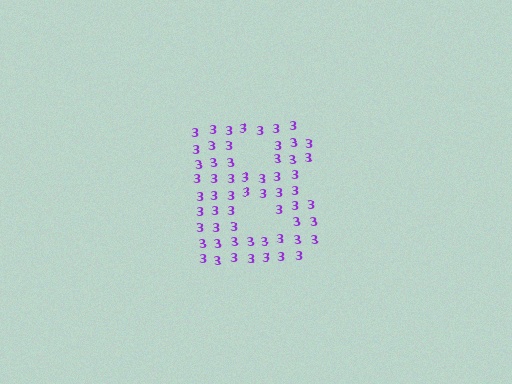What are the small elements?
The small elements are digit 3's.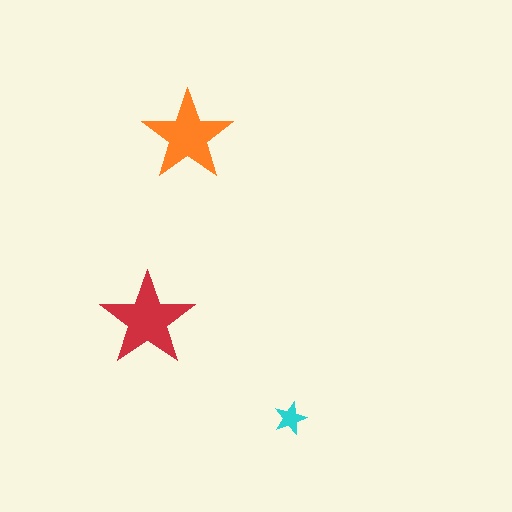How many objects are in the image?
There are 3 objects in the image.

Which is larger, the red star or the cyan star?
The red one.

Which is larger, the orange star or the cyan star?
The orange one.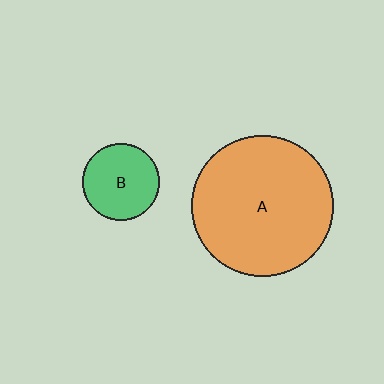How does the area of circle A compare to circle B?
Approximately 3.4 times.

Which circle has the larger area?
Circle A (orange).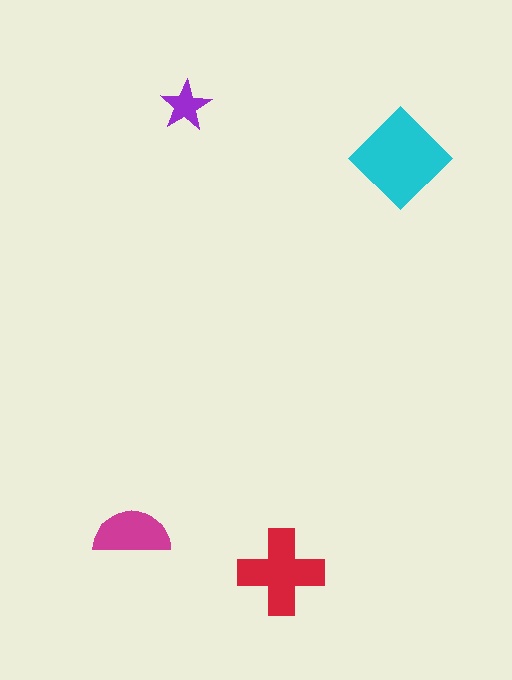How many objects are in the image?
There are 4 objects in the image.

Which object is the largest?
The cyan diamond.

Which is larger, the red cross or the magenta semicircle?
The red cross.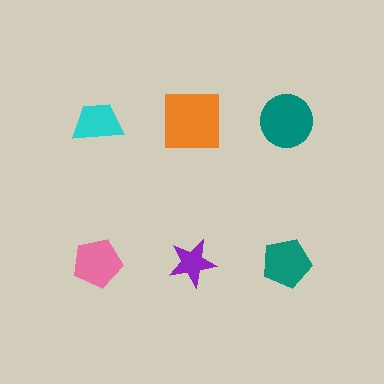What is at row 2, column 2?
A purple star.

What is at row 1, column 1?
A cyan trapezoid.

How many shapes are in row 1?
3 shapes.